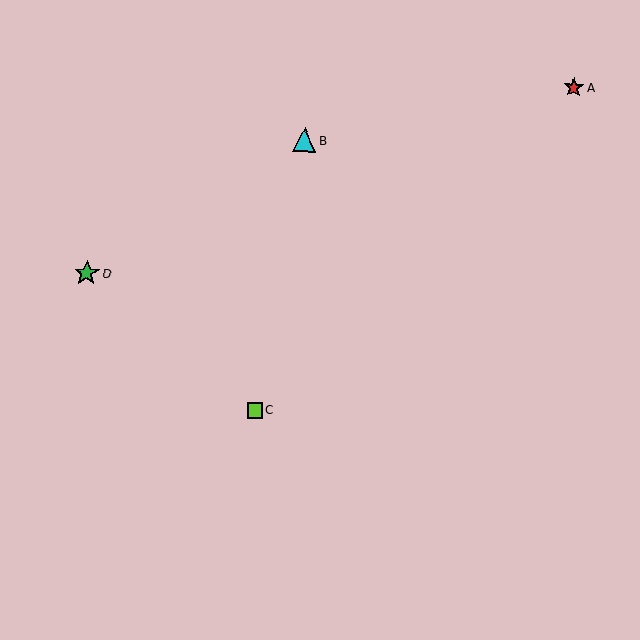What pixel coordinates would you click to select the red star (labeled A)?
Click at (574, 87) to select the red star A.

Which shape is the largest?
The green star (labeled D) is the largest.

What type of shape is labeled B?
Shape B is a cyan triangle.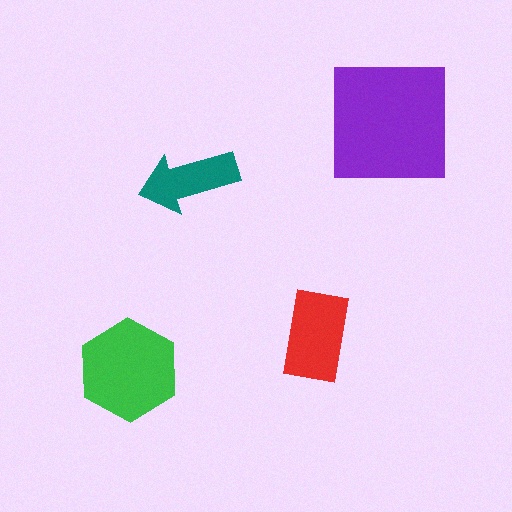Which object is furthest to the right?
The purple square is rightmost.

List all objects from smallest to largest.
The teal arrow, the red rectangle, the green hexagon, the purple square.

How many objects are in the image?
There are 4 objects in the image.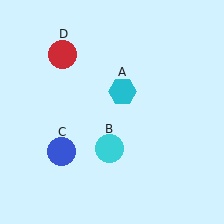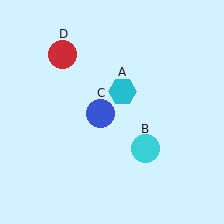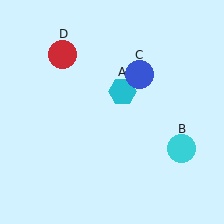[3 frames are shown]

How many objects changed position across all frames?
2 objects changed position: cyan circle (object B), blue circle (object C).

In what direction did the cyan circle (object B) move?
The cyan circle (object B) moved right.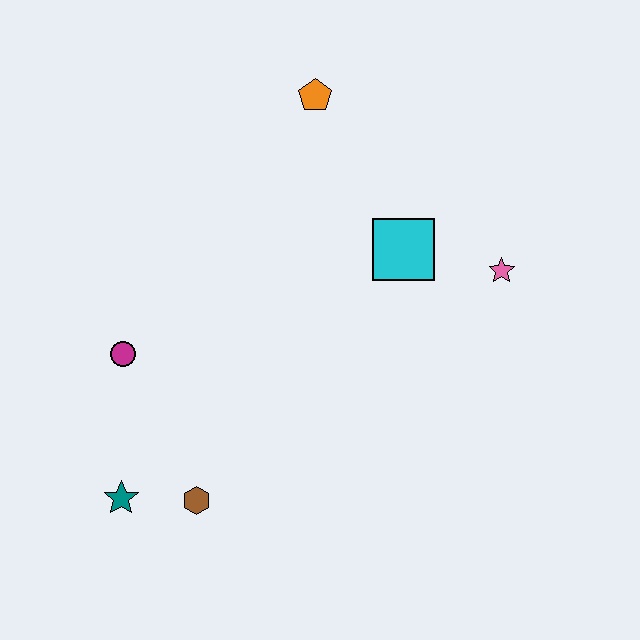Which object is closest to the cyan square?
The pink star is closest to the cyan square.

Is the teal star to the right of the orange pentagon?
No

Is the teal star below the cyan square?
Yes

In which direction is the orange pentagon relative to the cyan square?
The orange pentagon is above the cyan square.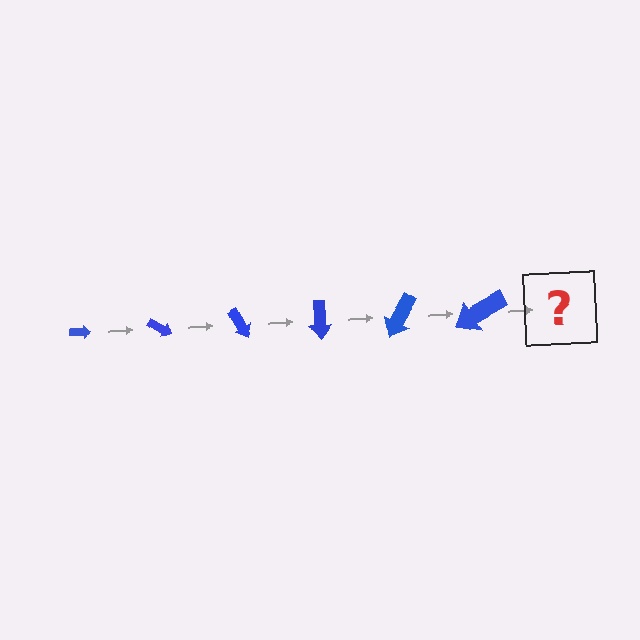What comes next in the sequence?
The next element should be an arrow, larger than the previous one and rotated 180 degrees from the start.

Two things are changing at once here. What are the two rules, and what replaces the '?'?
The two rules are that the arrow grows larger each step and it rotates 30 degrees each step. The '?' should be an arrow, larger than the previous one and rotated 180 degrees from the start.